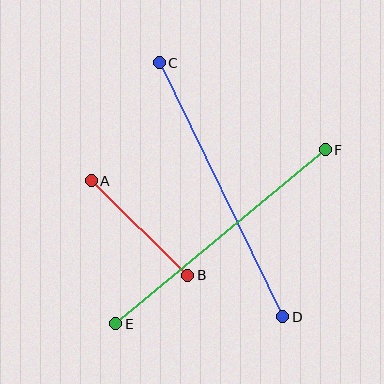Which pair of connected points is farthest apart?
Points C and D are farthest apart.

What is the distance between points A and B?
The distance is approximately 135 pixels.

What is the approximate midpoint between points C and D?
The midpoint is at approximately (221, 190) pixels.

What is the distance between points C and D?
The distance is approximately 283 pixels.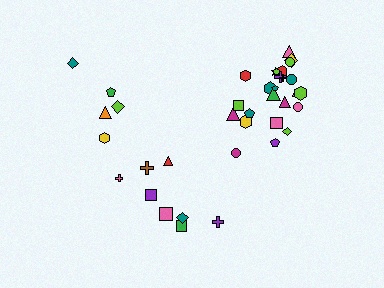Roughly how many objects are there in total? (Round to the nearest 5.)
Roughly 40 objects in total.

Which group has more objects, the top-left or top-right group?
The top-right group.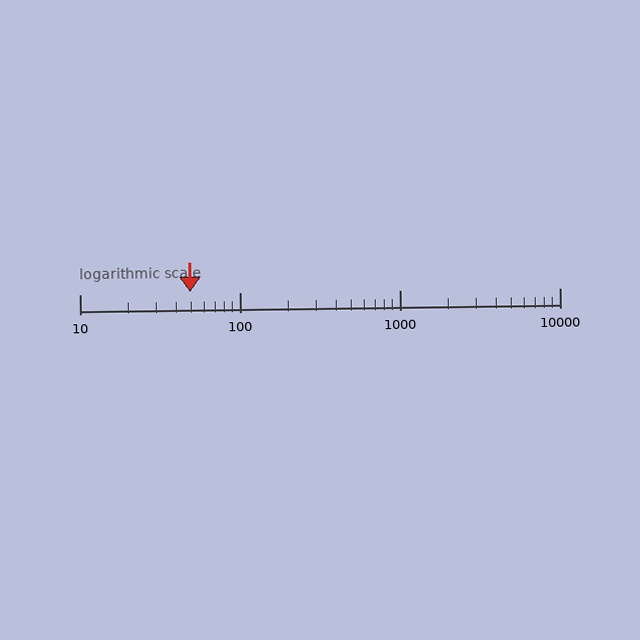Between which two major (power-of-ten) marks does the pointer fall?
The pointer is between 10 and 100.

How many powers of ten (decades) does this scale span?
The scale spans 3 decades, from 10 to 10000.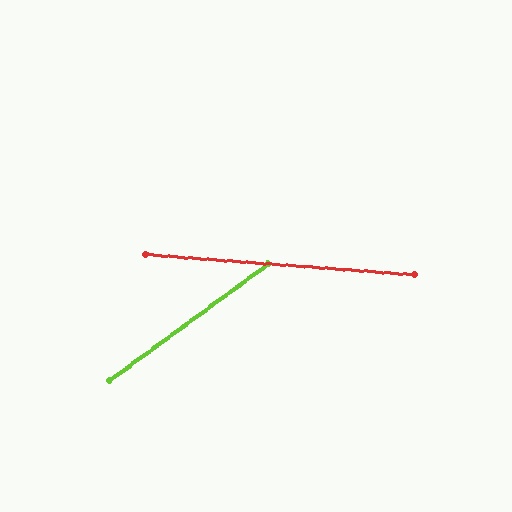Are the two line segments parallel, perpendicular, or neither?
Neither parallel nor perpendicular — they differ by about 41°.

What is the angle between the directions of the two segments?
Approximately 41 degrees.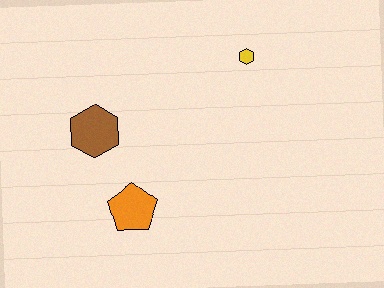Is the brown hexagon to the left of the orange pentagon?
Yes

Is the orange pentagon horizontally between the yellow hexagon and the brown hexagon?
Yes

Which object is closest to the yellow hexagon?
The brown hexagon is closest to the yellow hexagon.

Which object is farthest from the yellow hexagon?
The orange pentagon is farthest from the yellow hexagon.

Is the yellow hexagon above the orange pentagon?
Yes